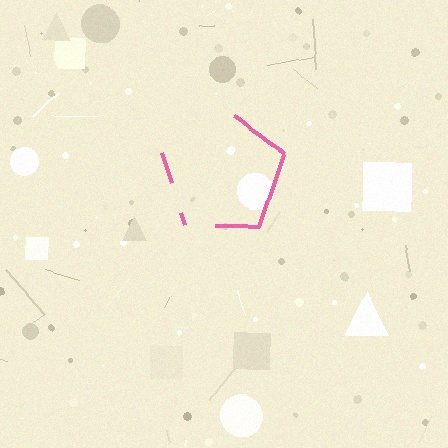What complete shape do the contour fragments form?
The contour fragments form a pentagon.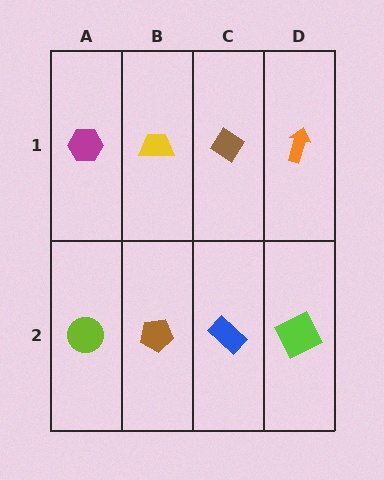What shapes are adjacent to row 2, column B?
A yellow trapezoid (row 1, column B), a lime circle (row 2, column A), a blue rectangle (row 2, column C).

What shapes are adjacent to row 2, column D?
An orange arrow (row 1, column D), a blue rectangle (row 2, column C).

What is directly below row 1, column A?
A lime circle.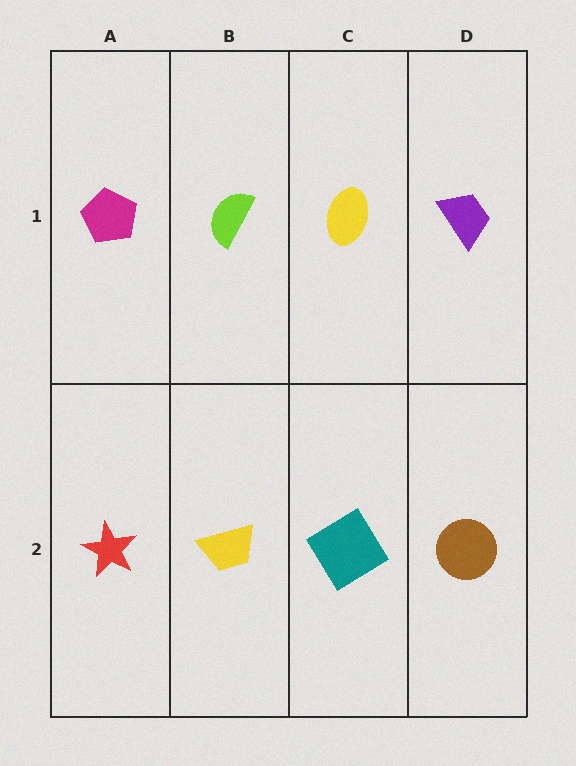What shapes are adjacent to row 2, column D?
A purple trapezoid (row 1, column D), a teal diamond (row 2, column C).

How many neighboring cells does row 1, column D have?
2.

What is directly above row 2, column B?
A lime semicircle.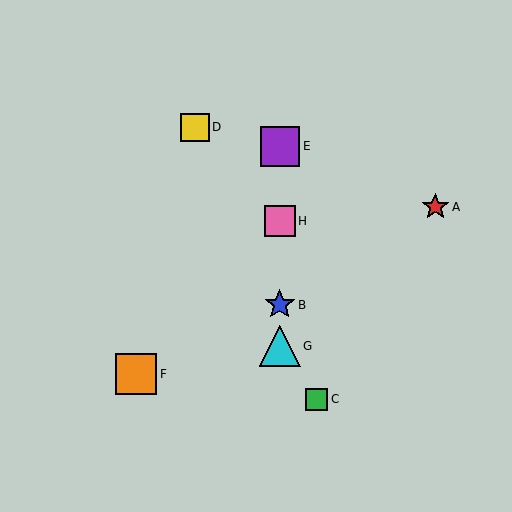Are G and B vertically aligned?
Yes, both are at x≈280.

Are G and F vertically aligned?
No, G is at x≈280 and F is at x≈136.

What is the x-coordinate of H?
Object H is at x≈280.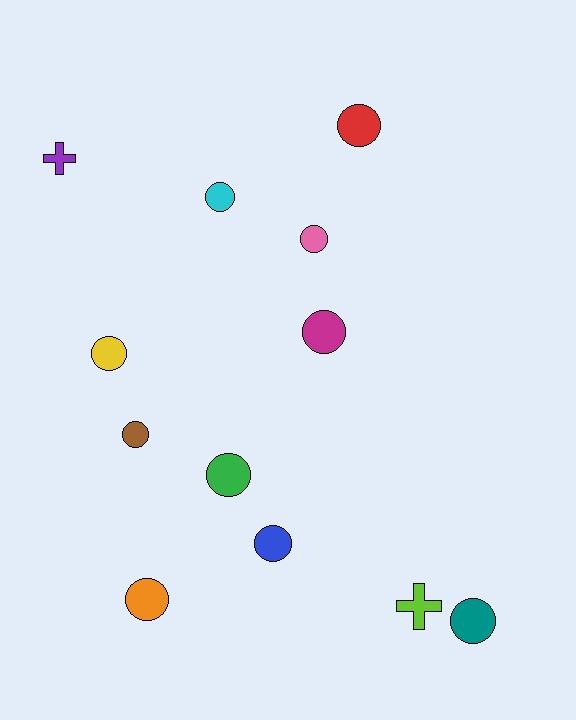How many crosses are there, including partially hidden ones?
There are 2 crosses.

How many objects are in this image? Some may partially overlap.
There are 12 objects.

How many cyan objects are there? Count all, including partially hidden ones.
There is 1 cyan object.